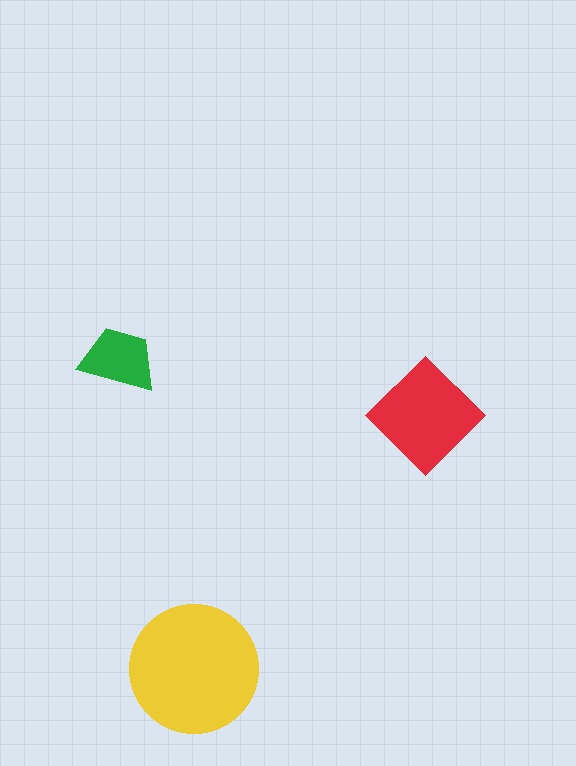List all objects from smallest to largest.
The green trapezoid, the red diamond, the yellow circle.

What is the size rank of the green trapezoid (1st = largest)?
3rd.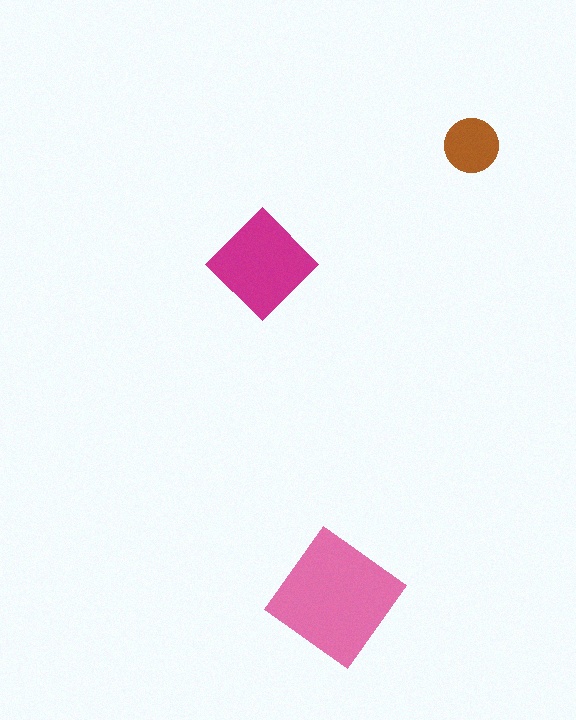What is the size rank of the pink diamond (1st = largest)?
1st.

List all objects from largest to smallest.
The pink diamond, the magenta diamond, the brown circle.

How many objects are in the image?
There are 3 objects in the image.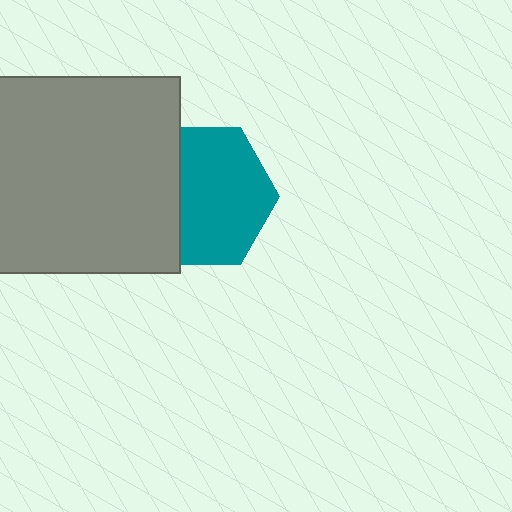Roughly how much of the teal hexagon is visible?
Most of it is visible (roughly 66%).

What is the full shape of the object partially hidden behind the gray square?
The partially hidden object is a teal hexagon.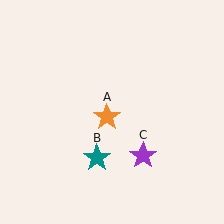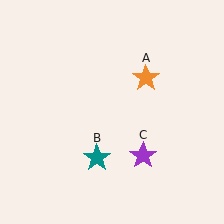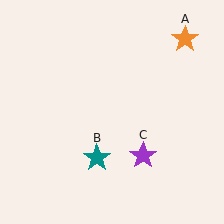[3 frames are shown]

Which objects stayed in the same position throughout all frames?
Teal star (object B) and purple star (object C) remained stationary.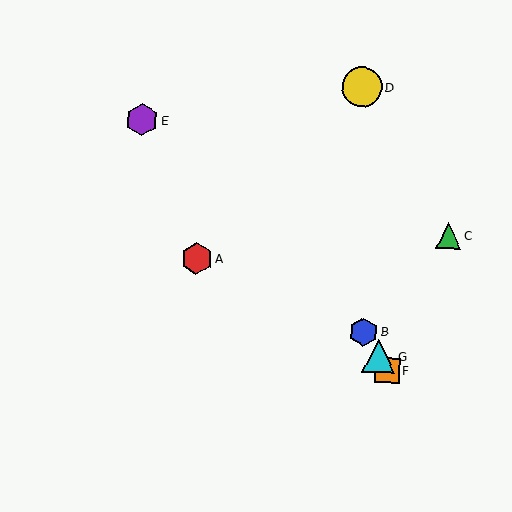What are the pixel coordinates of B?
Object B is at (364, 332).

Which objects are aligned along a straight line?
Objects B, F, G are aligned along a straight line.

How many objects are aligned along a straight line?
3 objects (B, F, G) are aligned along a straight line.